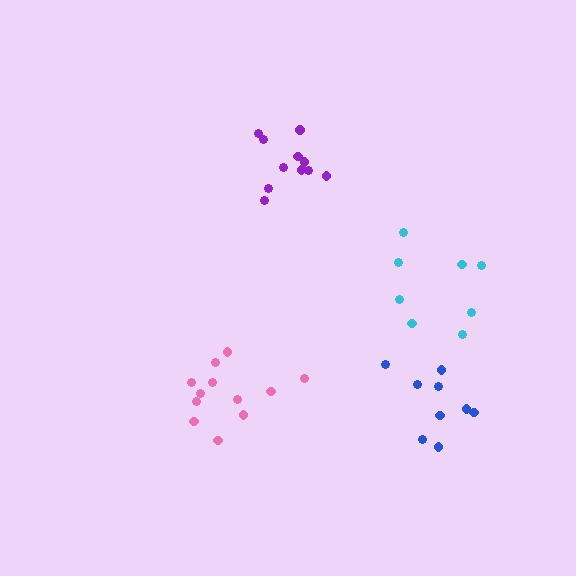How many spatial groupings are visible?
There are 4 spatial groupings.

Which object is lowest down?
The pink cluster is bottommost.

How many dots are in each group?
Group 1: 11 dots, Group 2: 9 dots, Group 3: 12 dots, Group 4: 8 dots (40 total).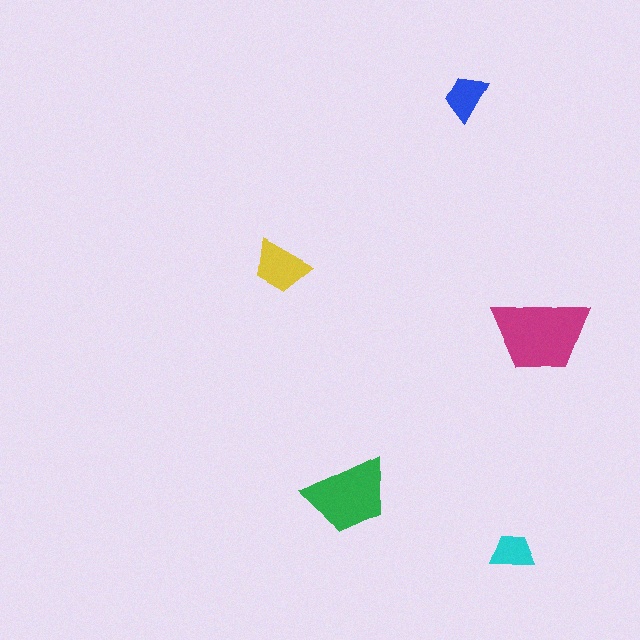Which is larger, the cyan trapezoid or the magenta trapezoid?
The magenta one.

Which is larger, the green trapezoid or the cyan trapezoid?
The green one.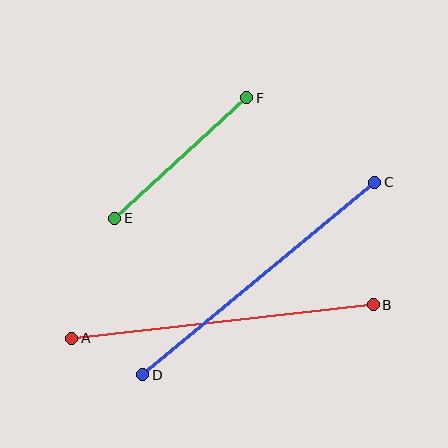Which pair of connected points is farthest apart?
Points A and B are farthest apart.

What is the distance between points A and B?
The distance is approximately 303 pixels.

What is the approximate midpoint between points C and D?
The midpoint is at approximately (259, 278) pixels.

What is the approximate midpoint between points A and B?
The midpoint is at approximately (222, 321) pixels.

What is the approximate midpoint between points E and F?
The midpoint is at approximately (181, 158) pixels.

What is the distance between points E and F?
The distance is approximately 179 pixels.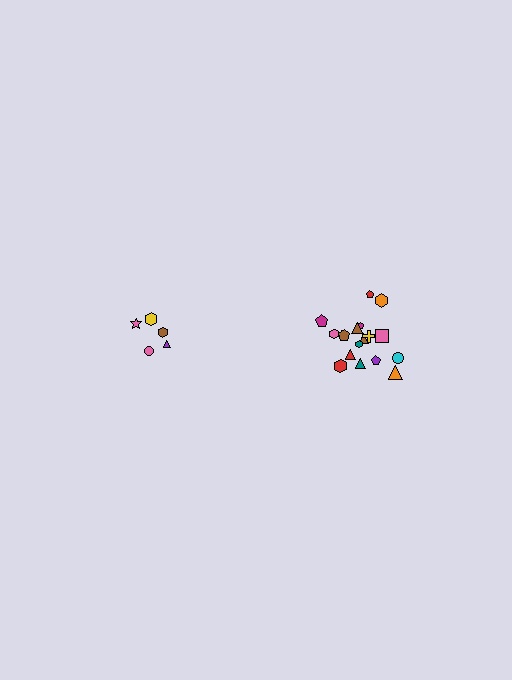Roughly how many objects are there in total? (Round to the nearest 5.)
Roughly 25 objects in total.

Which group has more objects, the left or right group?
The right group.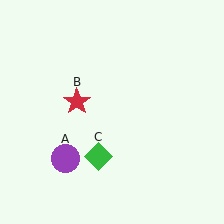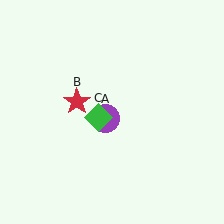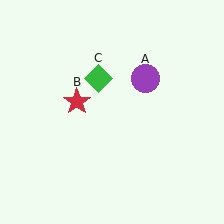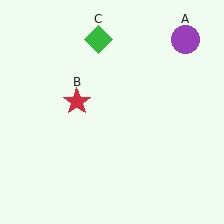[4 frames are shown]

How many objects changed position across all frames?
2 objects changed position: purple circle (object A), green diamond (object C).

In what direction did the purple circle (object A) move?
The purple circle (object A) moved up and to the right.